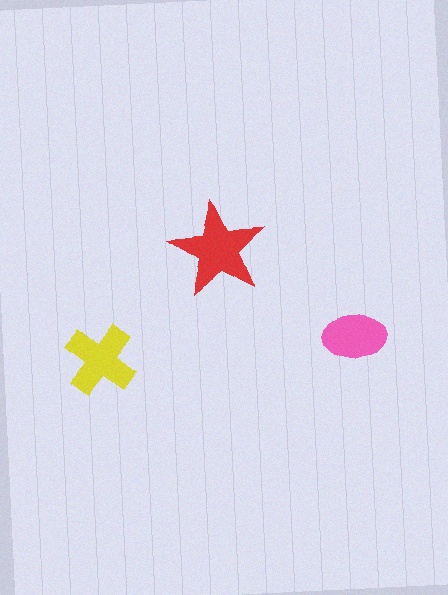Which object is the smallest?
The pink ellipse.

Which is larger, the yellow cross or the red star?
The red star.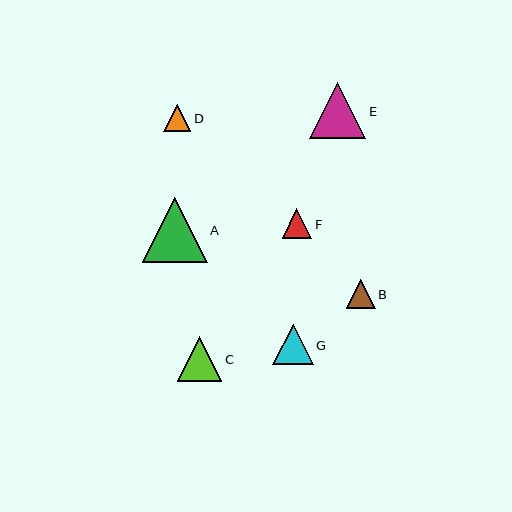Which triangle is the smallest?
Triangle D is the smallest with a size of approximately 27 pixels.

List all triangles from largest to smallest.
From largest to smallest: A, E, C, G, F, B, D.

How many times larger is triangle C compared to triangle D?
Triangle C is approximately 1.7 times the size of triangle D.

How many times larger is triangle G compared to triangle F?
Triangle G is approximately 1.4 times the size of triangle F.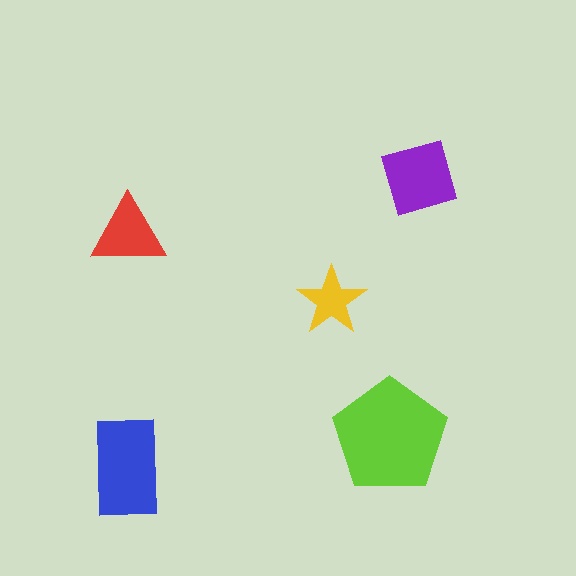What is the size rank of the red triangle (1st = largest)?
4th.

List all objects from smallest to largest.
The yellow star, the red triangle, the purple diamond, the blue rectangle, the lime pentagon.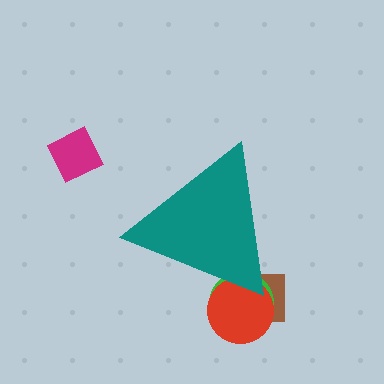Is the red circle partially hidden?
Yes, the red circle is partially hidden behind the teal triangle.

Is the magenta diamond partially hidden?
No, the magenta diamond is fully visible.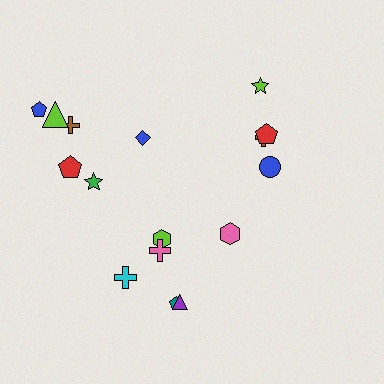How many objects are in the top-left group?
There are 6 objects.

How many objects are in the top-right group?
There are 4 objects.